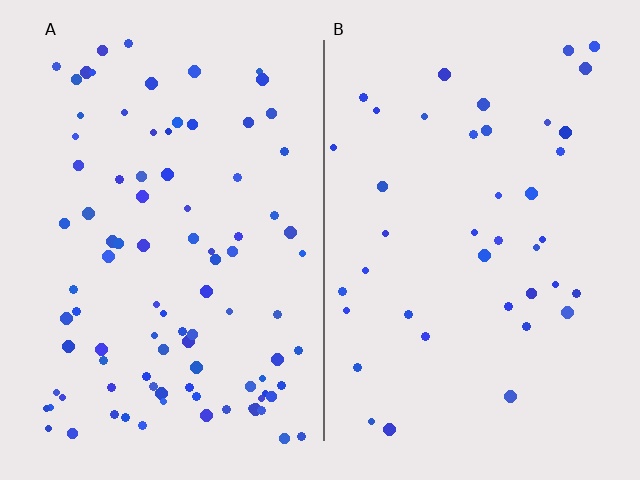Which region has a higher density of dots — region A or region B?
A (the left).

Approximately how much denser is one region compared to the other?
Approximately 2.3× — region A over region B.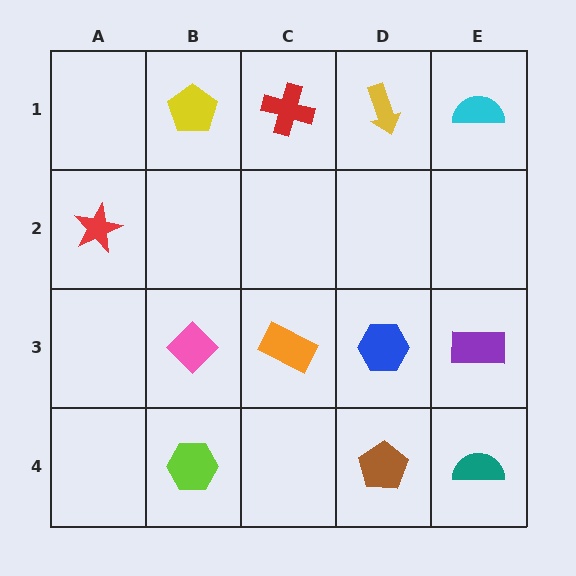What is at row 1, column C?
A red cross.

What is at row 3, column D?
A blue hexagon.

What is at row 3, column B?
A pink diamond.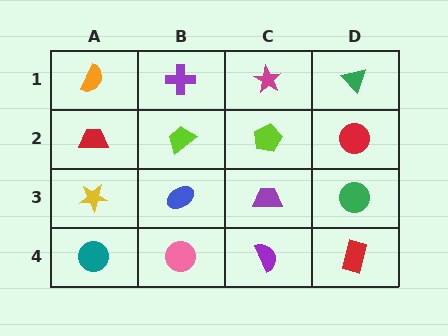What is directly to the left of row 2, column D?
A lime pentagon.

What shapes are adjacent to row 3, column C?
A lime pentagon (row 2, column C), a purple semicircle (row 4, column C), a blue ellipse (row 3, column B), a green circle (row 3, column D).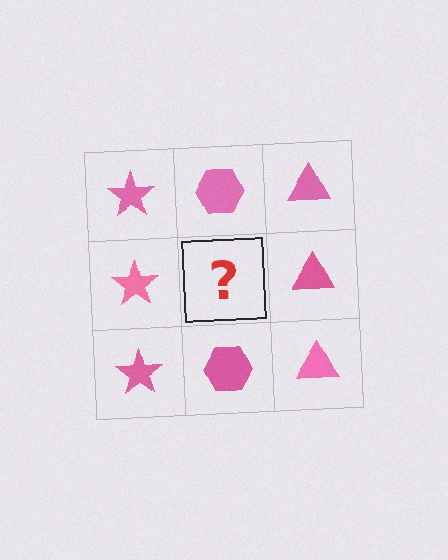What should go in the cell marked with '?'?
The missing cell should contain a pink hexagon.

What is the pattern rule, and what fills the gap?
The rule is that each column has a consistent shape. The gap should be filled with a pink hexagon.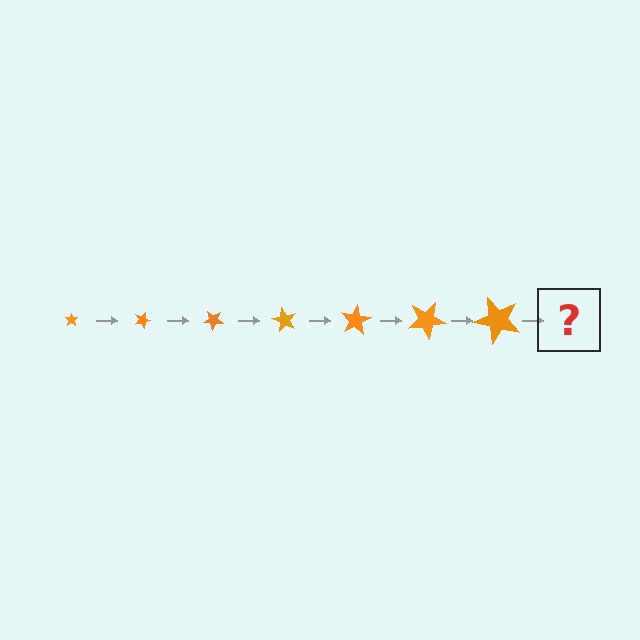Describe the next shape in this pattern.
It should be a star, larger than the previous one and rotated 140 degrees from the start.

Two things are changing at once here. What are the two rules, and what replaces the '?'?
The two rules are that the star grows larger each step and it rotates 20 degrees each step. The '?' should be a star, larger than the previous one and rotated 140 degrees from the start.